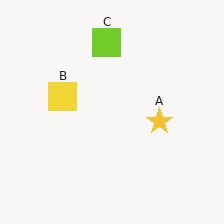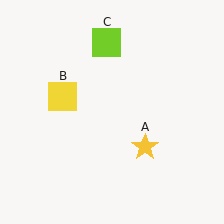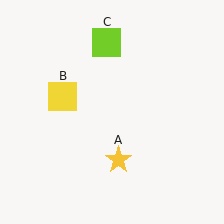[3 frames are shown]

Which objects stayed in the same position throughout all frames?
Yellow square (object B) and lime square (object C) remained stationary.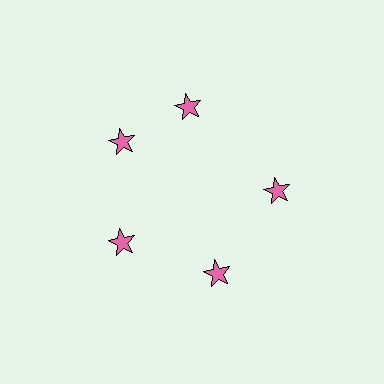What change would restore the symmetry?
The symmetry would be restored by rotating it back into even spacing with its neighbors so that all 5 stars sit at equal angles and equal distance from the center.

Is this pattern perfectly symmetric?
No. The 5 pink stars are arranged in a ring, but one element near the 1 o'clock position is rotated out of alignment along the ring, breaking the 5-fold rotational symmetry.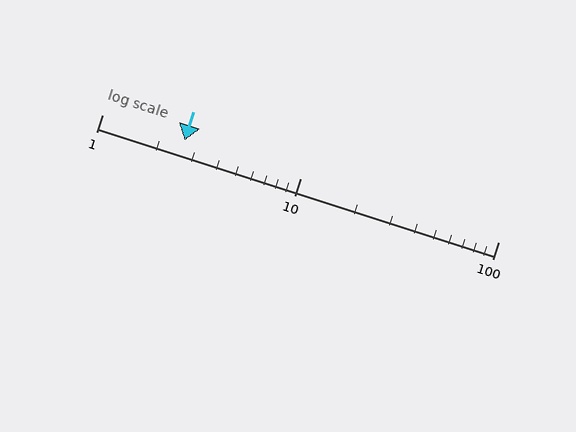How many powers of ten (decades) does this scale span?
The scale spans 2 decades, from 1 to 100.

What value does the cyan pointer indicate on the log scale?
The pointer indicates approximately 2.6.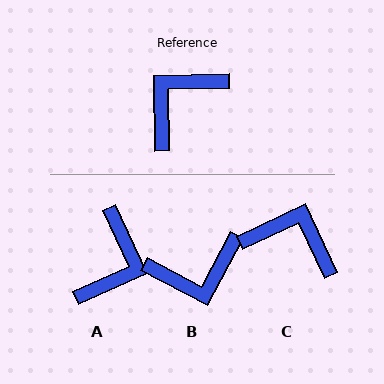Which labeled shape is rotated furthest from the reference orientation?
A, about 156 degrees away.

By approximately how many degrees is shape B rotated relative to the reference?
Approximately 151 degrees counter-clockwise.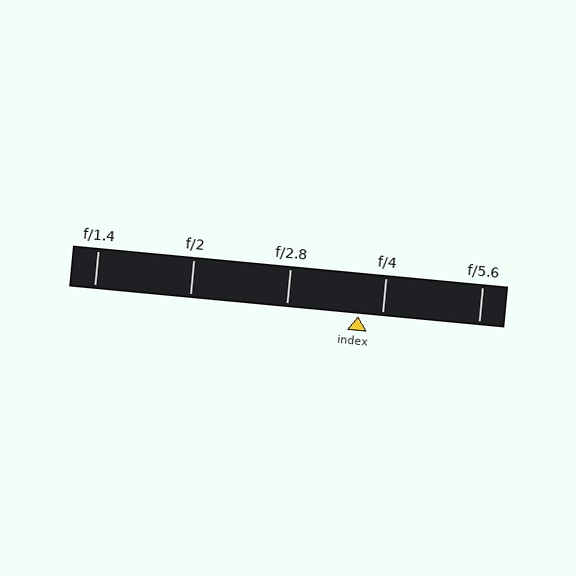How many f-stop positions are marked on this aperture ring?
There are 5 f-stop positions marked.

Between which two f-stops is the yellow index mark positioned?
The index mark is between f/2.8 and f/4.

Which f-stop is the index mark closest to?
The index mark is closest to f/4.